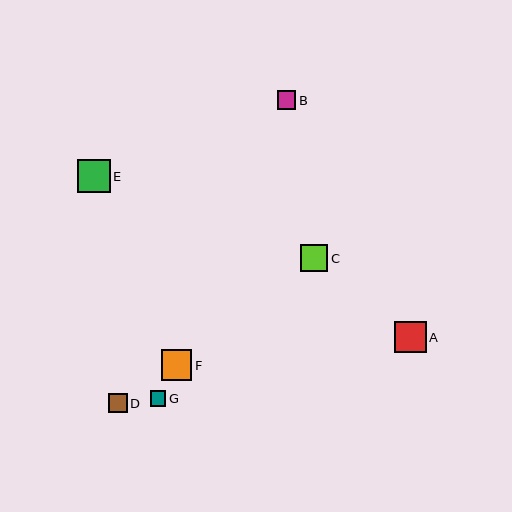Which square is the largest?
Square E is the largest with a size of approximately 32 pixels.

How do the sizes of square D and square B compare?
Square D and square B are approximately the same size.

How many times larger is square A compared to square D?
Square A is approximately 1.7 times the size of square D.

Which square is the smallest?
Square G is the smallest with a size of approximately 15 pixels.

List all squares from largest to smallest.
From largest to smallest: E, A, F, C, D, B, G.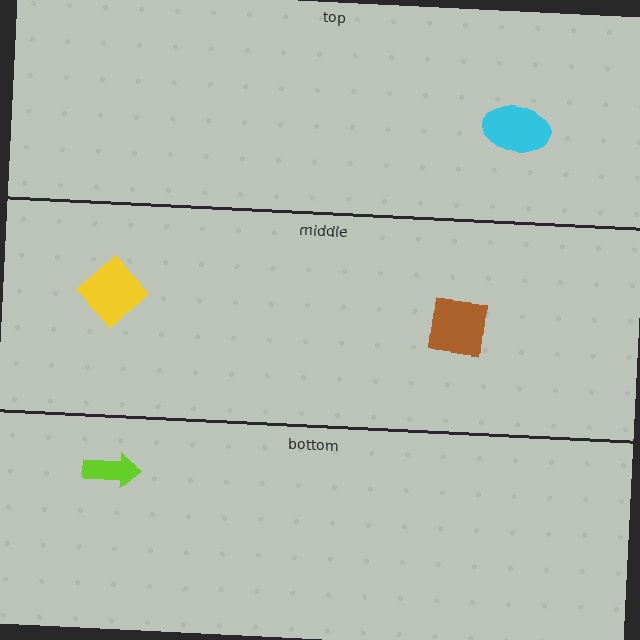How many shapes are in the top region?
1.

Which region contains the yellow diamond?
The middle region.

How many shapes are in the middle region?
2.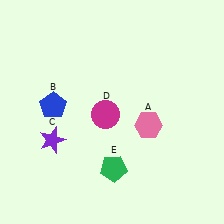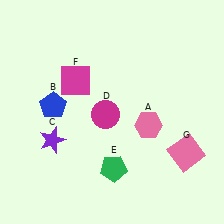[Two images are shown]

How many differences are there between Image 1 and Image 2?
There are 2 differences between the two images.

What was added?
A magenta square (F), a pink square (G) were added in Image 2.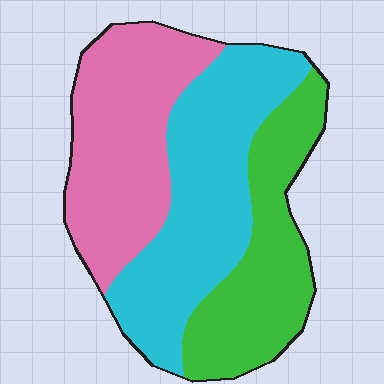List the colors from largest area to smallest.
From largest to smallest: cyan, pink, green.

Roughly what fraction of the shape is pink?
Pink covers about 35% of the shape.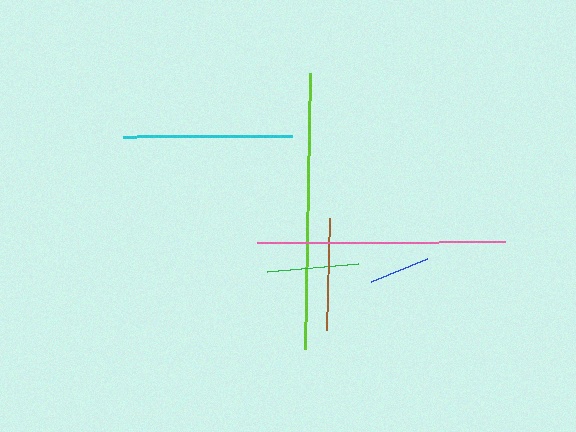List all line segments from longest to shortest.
From longest to shortest: lime, pink, cyan, brown, green, blue.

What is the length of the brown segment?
The brown segment is approximately 112 pixels long.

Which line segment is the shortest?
The blue line is the shortest at approximately 61 pixels.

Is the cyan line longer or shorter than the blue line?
The cyan line is longer than the blue line.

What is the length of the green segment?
The green segment is approximately 92 pixels long.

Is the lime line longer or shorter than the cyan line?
The lime line is longer than the cyan line.